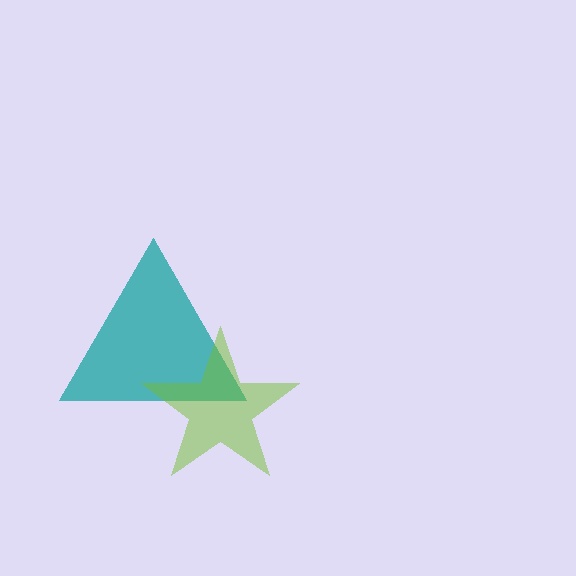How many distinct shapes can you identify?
There are 2 distinct shapes: a teal triangle, a lime star.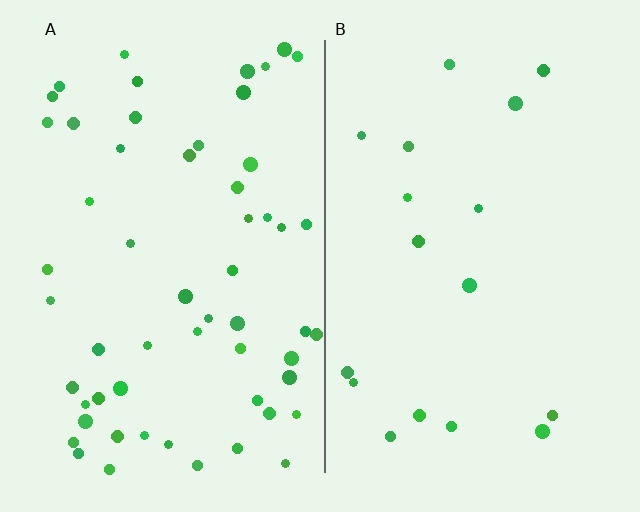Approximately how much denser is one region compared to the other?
Approximately 3.3× — region A over region B.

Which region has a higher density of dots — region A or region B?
A (the left).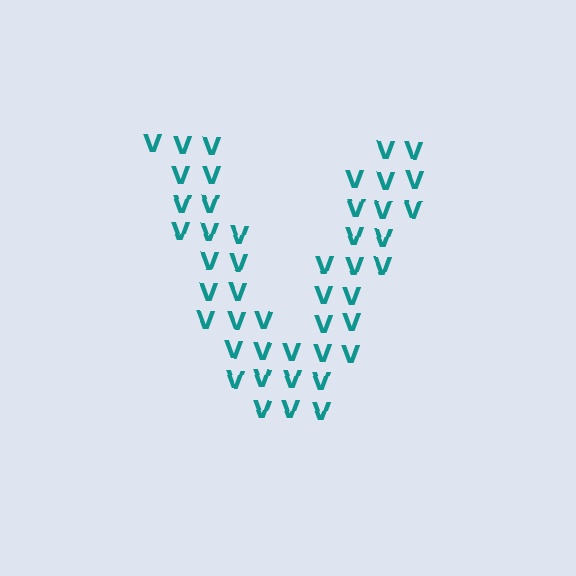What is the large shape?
The large shape is the letter V.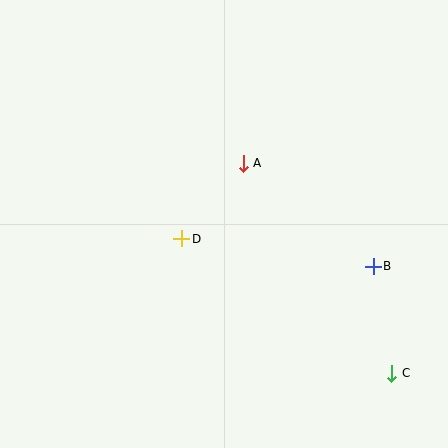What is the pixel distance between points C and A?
The distance between C and A is 257 pixels.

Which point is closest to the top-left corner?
Point A is closest to the top-left corner.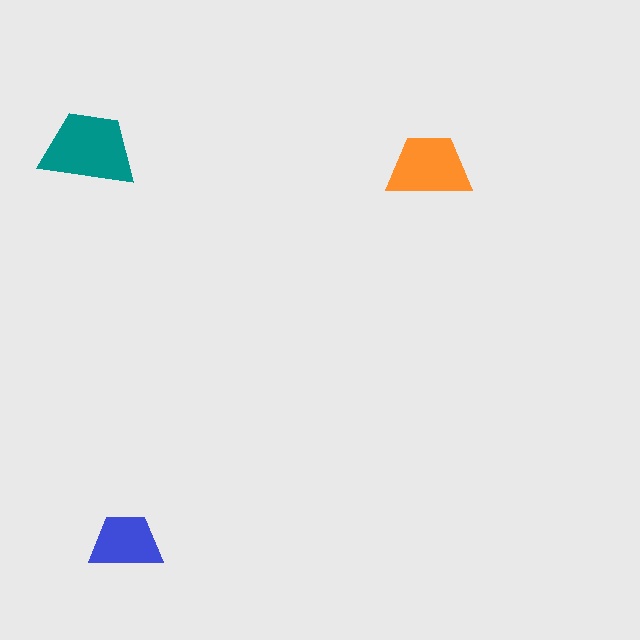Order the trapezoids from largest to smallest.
the teal one, the orange one, the blue one.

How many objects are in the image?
There are 3 objects in the image.